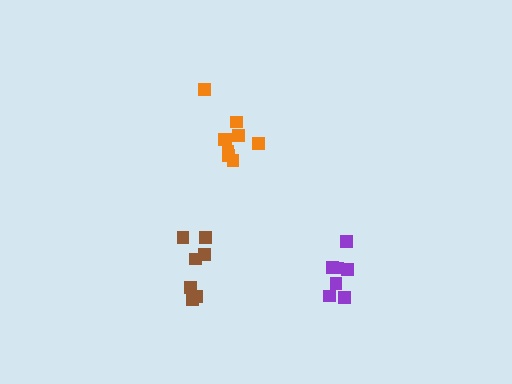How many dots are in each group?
Group 1: 9 dots, Group 2: 7 dots, Group 3: 7 dots (23 total).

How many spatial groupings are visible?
There are 3 spatial groupings.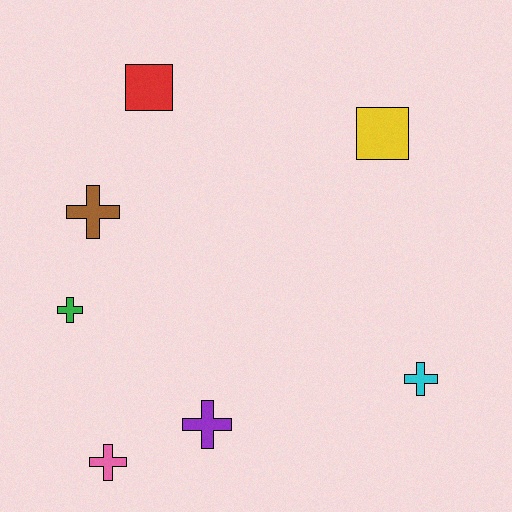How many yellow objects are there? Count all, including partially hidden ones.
There is 1 yellow object.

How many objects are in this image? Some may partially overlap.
There are 7 objects.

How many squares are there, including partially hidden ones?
There are 2 squares.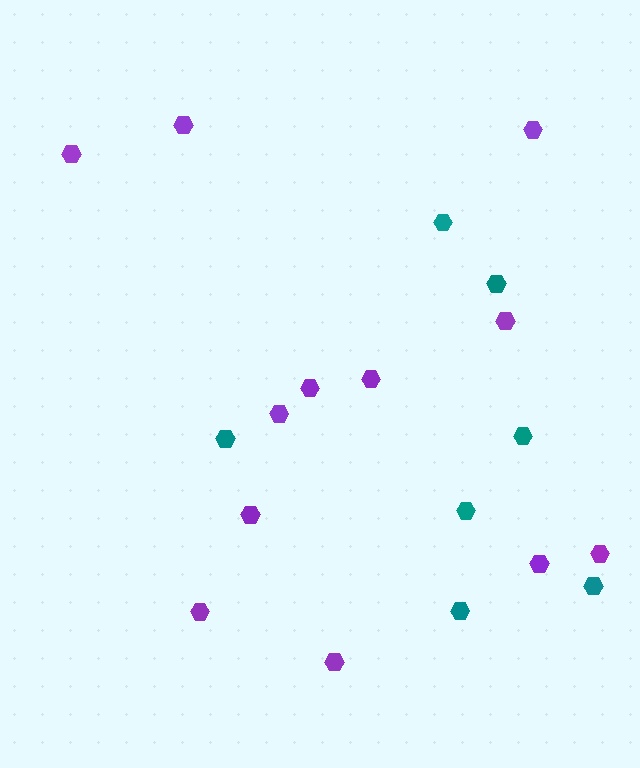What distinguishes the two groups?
There are 2 groups: one group of purple hexagons (12) and one group of teal hexagons (7).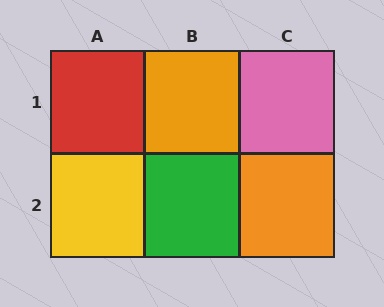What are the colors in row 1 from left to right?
Red, orange, pink.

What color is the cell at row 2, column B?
Green.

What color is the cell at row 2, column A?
Yellow.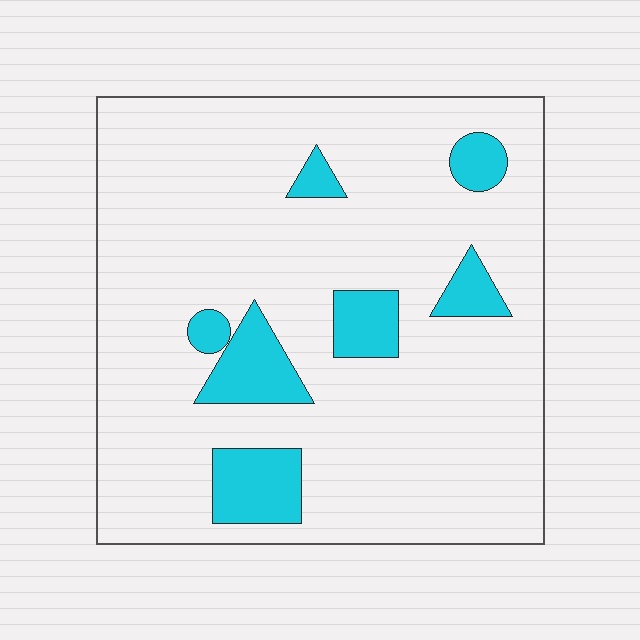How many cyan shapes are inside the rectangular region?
7.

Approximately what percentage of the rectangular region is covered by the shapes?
Approximately 15%.